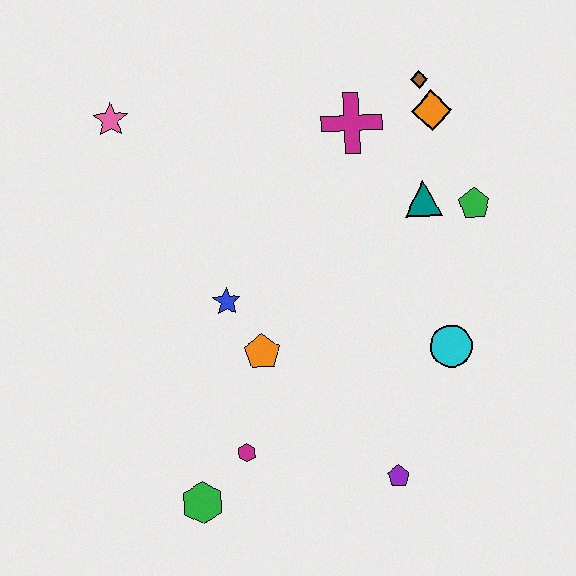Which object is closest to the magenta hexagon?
The green hexagon is closest to the magenta hexagon.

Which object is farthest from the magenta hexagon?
The brown diamond is farthest from the magenta hexagon.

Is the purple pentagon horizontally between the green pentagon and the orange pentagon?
Yes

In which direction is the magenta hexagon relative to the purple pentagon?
The magenta hexagon is to the left of the purple pentagon.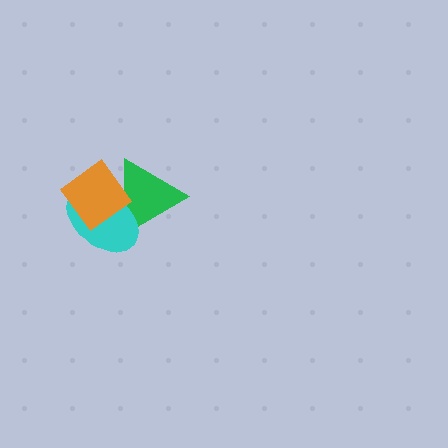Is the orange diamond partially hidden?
No, no other shape covers it.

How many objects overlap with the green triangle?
2 objects overlap with the green triangle.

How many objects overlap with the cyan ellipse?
2 objects overlap with the cyan ellipse.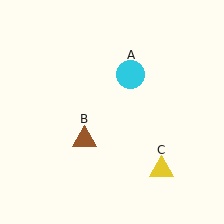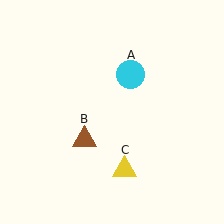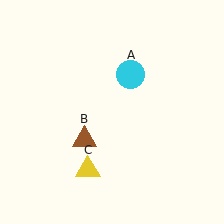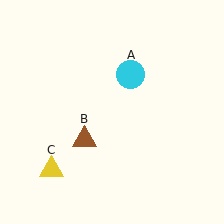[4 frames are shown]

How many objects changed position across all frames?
1 object changed position: yellow triangle (object C).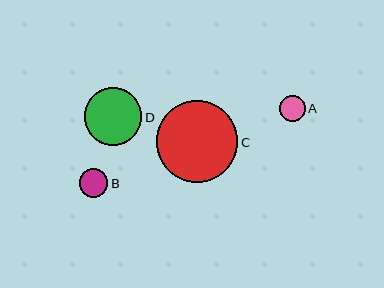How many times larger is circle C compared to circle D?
Circle C is approximately 1.4 times the size of circle D.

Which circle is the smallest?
Circle A is the smallest with a size of approximately 26 pixels.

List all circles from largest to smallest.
From largest to smallest: C, D, B, A.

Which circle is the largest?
Circle C is the largest with a size of approximately 82 pixels.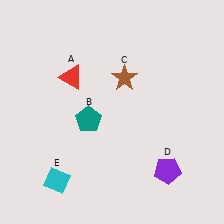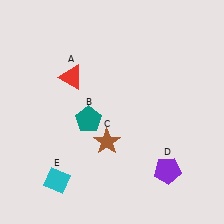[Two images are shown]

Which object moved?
The brown star (C) moved down.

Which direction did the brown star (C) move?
The brown star (C) moved down.